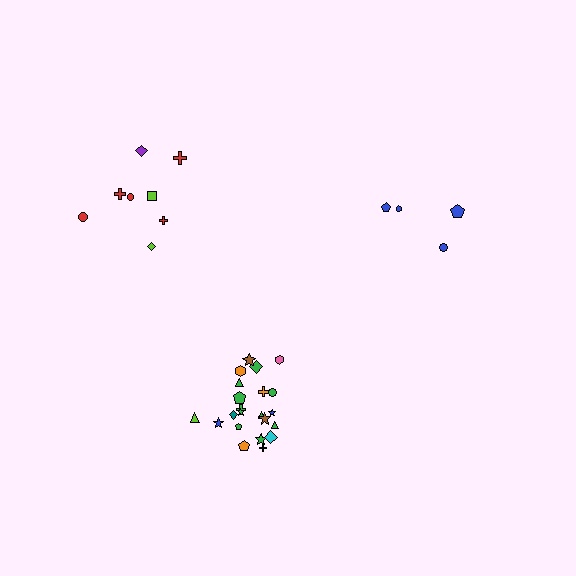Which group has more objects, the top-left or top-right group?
The top-left group.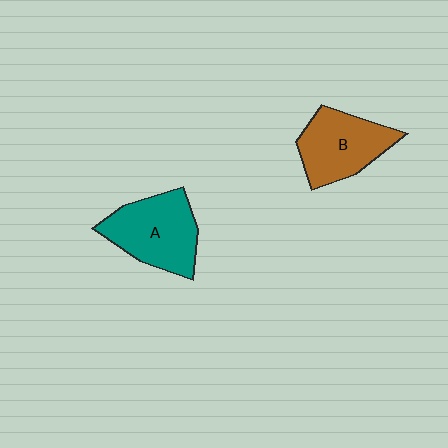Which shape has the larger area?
Shape A (teal).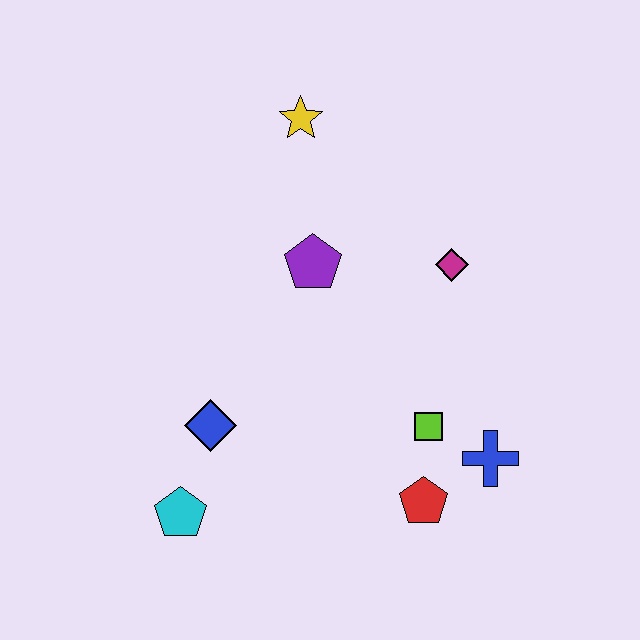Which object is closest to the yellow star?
The purple pentagon is closest to the yellow star.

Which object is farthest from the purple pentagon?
The cyan pentagon is farthest from the purple pentagon.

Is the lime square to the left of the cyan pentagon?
No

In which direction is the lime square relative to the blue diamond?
The lime square is to the right of the blue diamond.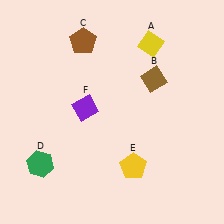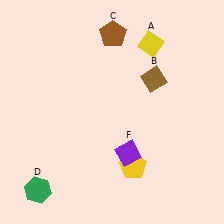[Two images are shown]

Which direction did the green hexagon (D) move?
The green hexagon (D) moved down.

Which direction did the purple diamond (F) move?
The purple diamond (F) moved down.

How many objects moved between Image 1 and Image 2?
3 objects moved between the two images.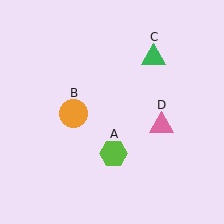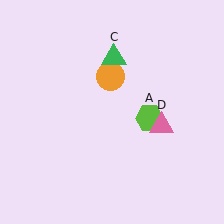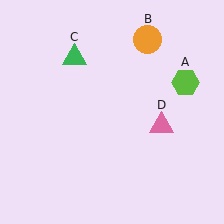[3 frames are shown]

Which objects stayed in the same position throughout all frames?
Pink triangle (object D) remained stationary.